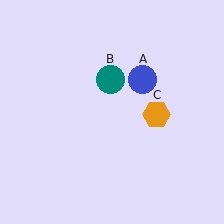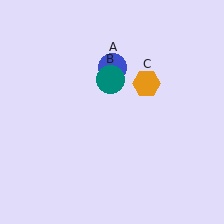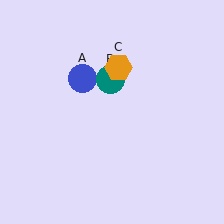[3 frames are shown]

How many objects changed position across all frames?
2 objects changed position: blue circle (object A), orange hexagon (object C).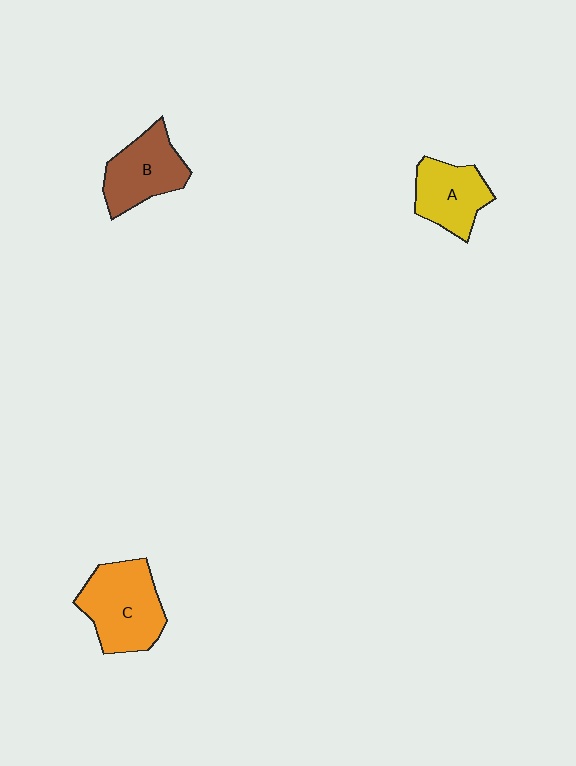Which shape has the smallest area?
Shape A (yellow).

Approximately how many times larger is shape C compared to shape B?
Approximately 1.3 times.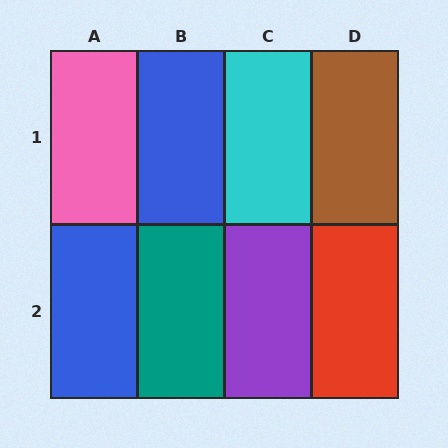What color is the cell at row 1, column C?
Cyan.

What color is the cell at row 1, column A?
Pink.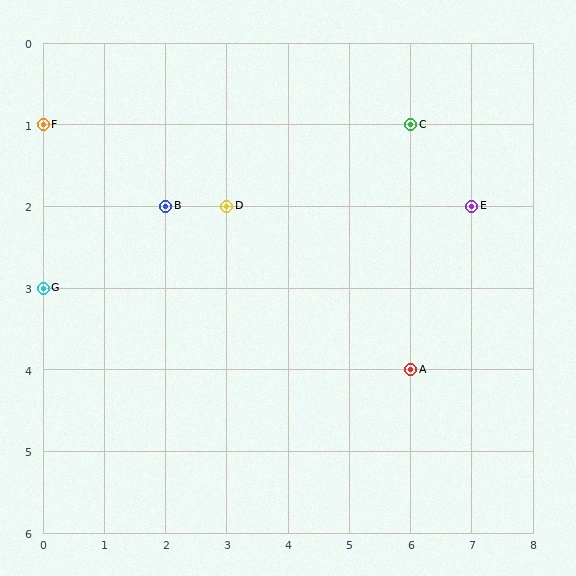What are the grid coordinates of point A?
Point A is at grid coordinates (6, 4).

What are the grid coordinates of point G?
Point G is at grid coordinates (0, 3).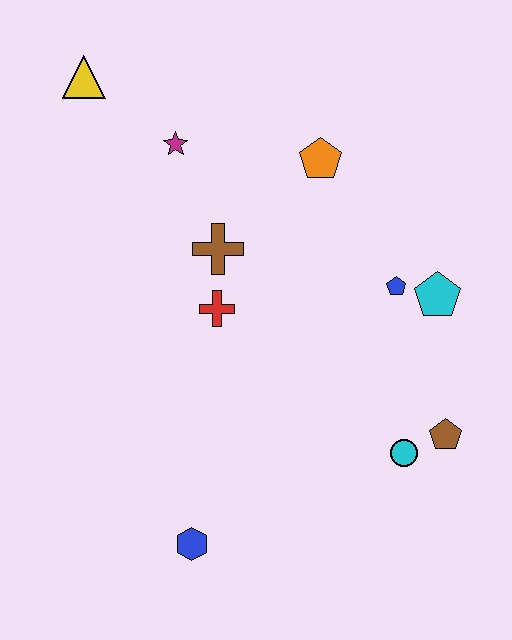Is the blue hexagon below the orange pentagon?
Yes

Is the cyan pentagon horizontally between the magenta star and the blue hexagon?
No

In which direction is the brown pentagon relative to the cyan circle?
The brown pentagon is to the right of the cyan circle.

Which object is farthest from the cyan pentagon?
The yellow triangle is farthest from the cyan pentagon.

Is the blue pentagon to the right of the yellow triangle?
Yes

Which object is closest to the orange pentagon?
The brown cross is closest to the orange pentagon.